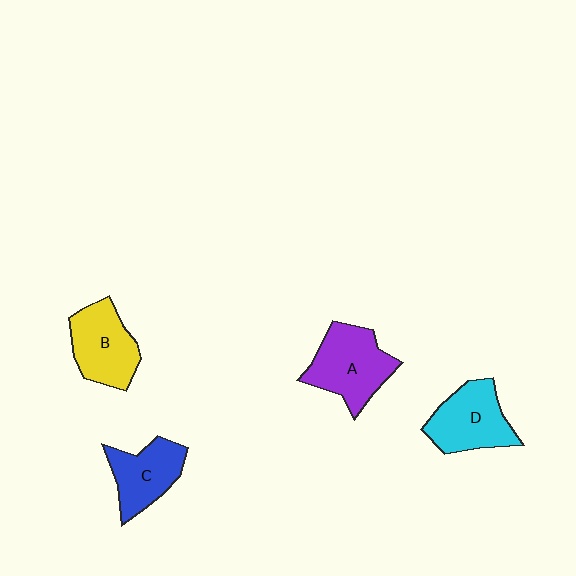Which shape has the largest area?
Shape A (purple).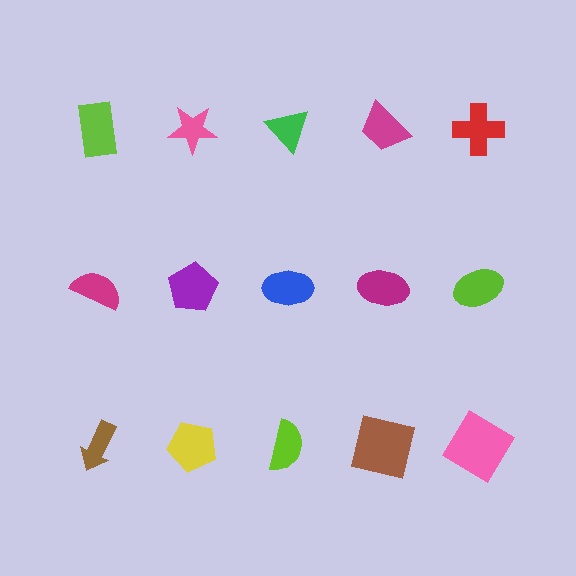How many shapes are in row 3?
5 shapes.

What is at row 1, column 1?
A lime rectangle.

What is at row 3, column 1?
A brown arrow.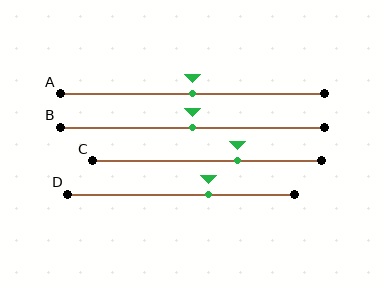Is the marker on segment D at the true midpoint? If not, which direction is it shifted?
No, the marker on segment D is shifted to the right by about 12% of the segment length.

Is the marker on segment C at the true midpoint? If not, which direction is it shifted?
No, the marker on segment C is shifted to the right by about 13% of the segment length.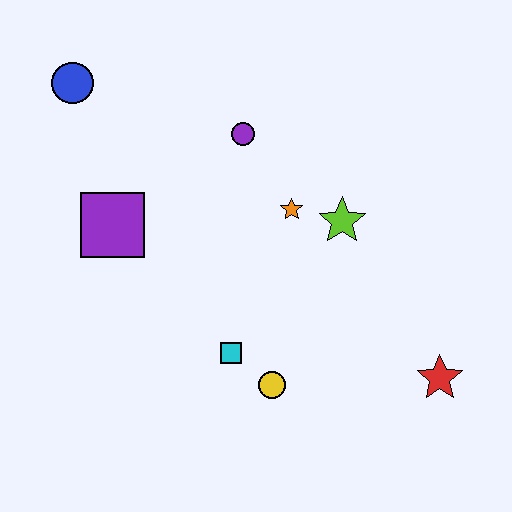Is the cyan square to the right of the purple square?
Yes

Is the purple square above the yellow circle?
Yes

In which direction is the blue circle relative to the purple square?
The blue circle is above the purple square.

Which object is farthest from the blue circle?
The red star is farthest from the blue circle.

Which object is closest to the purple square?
The blue circle is closest to the purple square.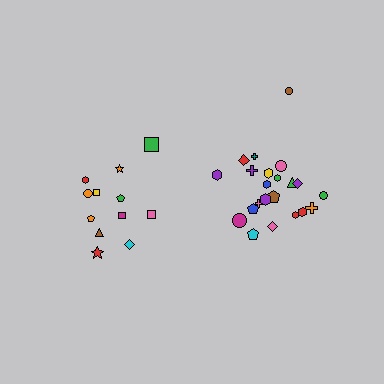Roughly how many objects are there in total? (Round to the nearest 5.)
Roughly 35 objects in total.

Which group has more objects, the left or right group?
The right group.